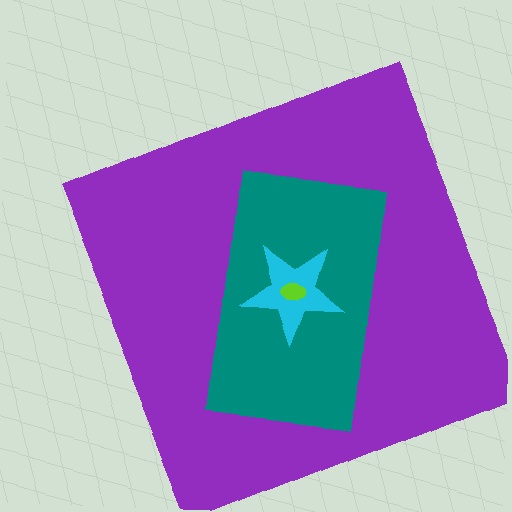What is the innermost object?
The lime ellipse.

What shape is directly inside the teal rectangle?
The cyan star.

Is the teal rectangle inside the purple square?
Yes.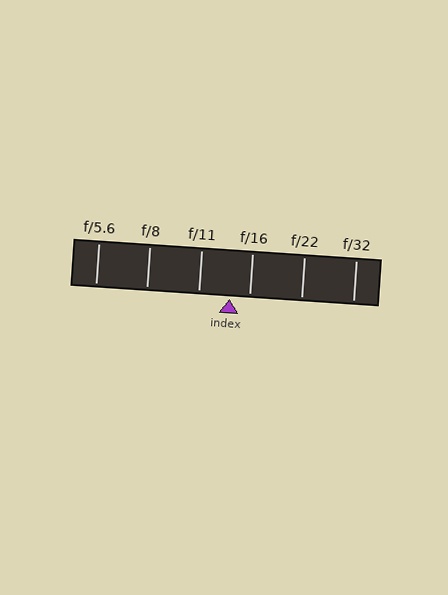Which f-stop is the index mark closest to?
The index mark is closest to f/16.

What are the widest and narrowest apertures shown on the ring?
The widest aperture shown is f/5.6 and the narrowest is f/32.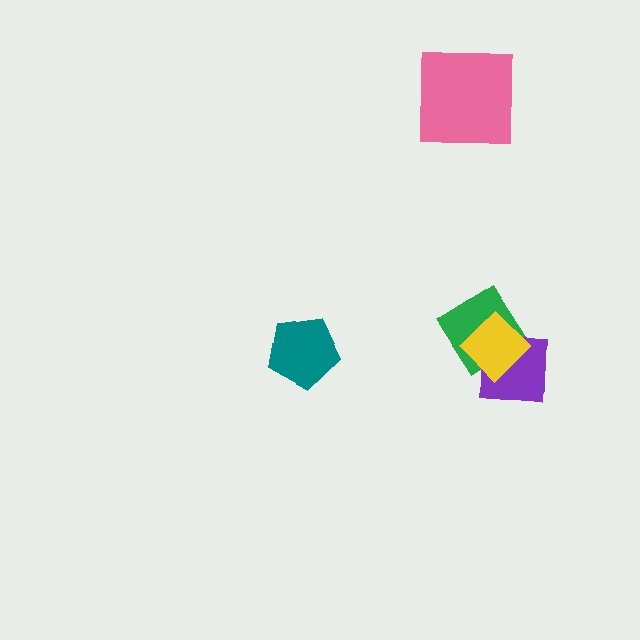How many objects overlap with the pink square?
0 objects overlap with the pink square.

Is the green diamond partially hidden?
Yes, it is partially covered by another shape.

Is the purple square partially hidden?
Yes, it is partially covered by another shape.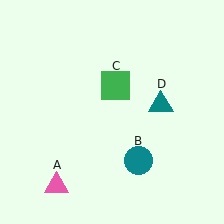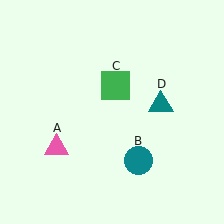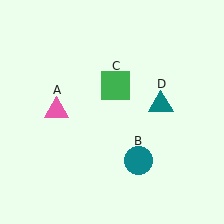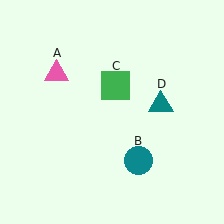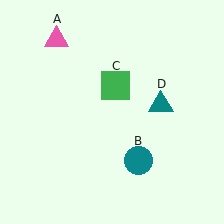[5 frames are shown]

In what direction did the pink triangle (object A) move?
The pink triangle (object A) moved up.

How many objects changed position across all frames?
1 object changed position: pink triangle (object A).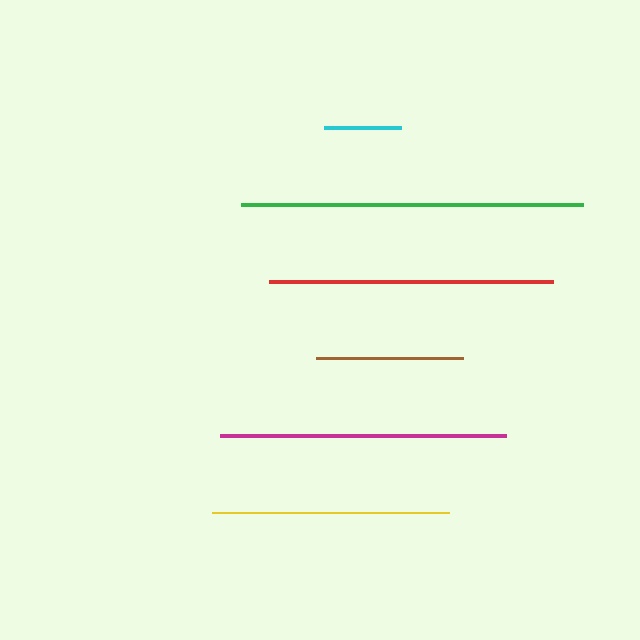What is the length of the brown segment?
The brown segment is approximately 147 pixels long.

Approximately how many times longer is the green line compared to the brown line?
The green line is approximately 2.3 times the length of the brown line.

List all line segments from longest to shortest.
From longest to shortest: green, magenta, red, yellow, brown, cyan.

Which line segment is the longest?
The green line is the longest at approximately 341 pixels.